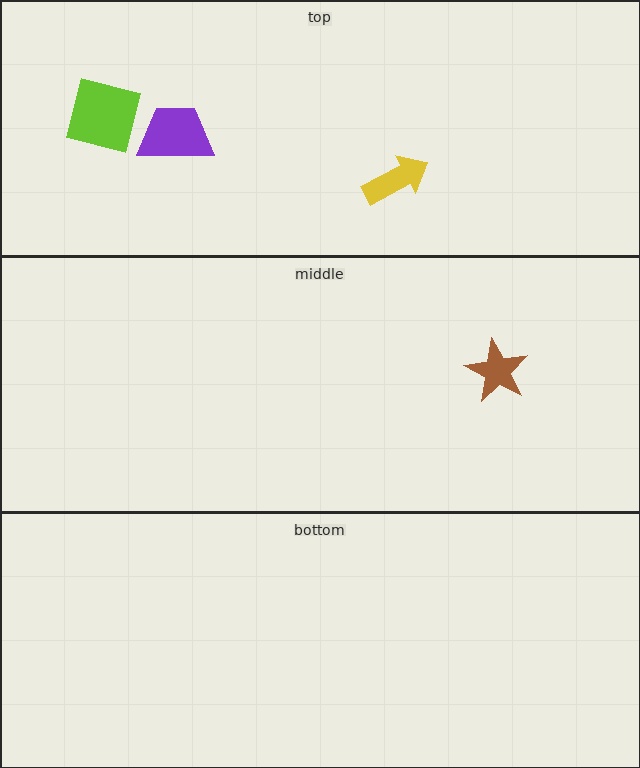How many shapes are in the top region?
3.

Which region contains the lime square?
The top region.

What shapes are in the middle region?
The brown star.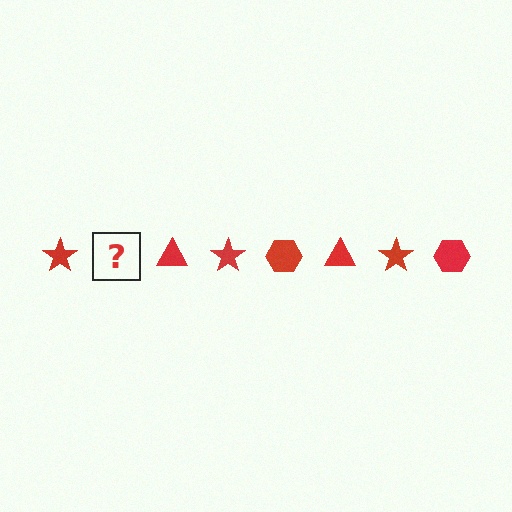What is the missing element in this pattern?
The missing element is a red hexagon.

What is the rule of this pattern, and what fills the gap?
The rule is that the pattern cycles through star, hexagon, triangle shapes in red. The gap should be filled with a red hexagon.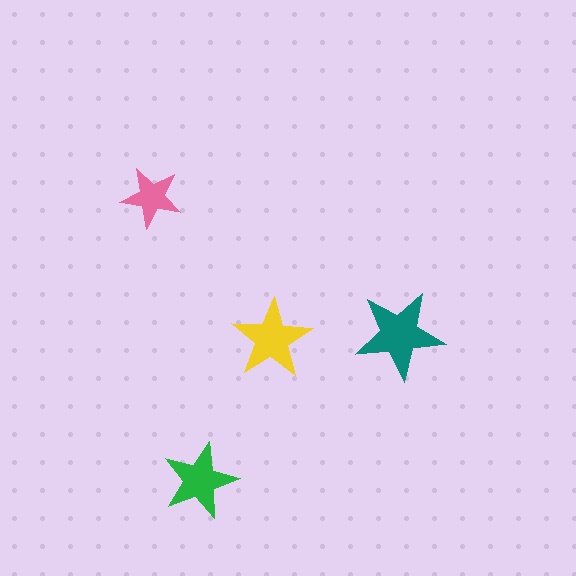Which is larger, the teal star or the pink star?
The teal one.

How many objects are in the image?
There are 4 objects in the image.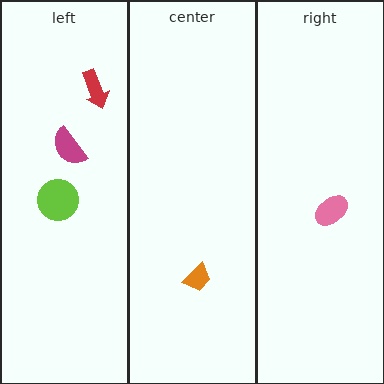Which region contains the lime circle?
The left region.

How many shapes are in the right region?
1.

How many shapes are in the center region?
1.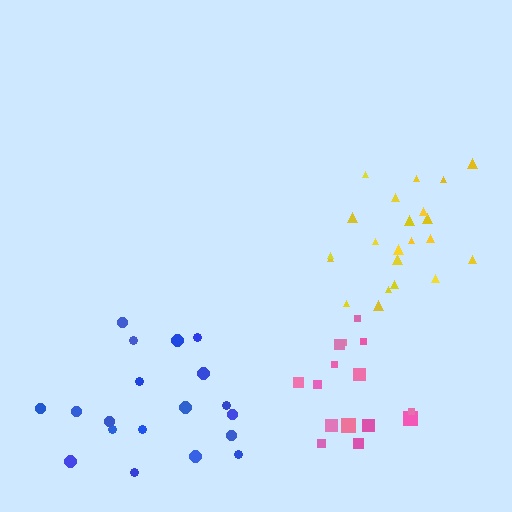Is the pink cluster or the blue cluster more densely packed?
Pink.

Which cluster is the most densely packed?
Yellow.